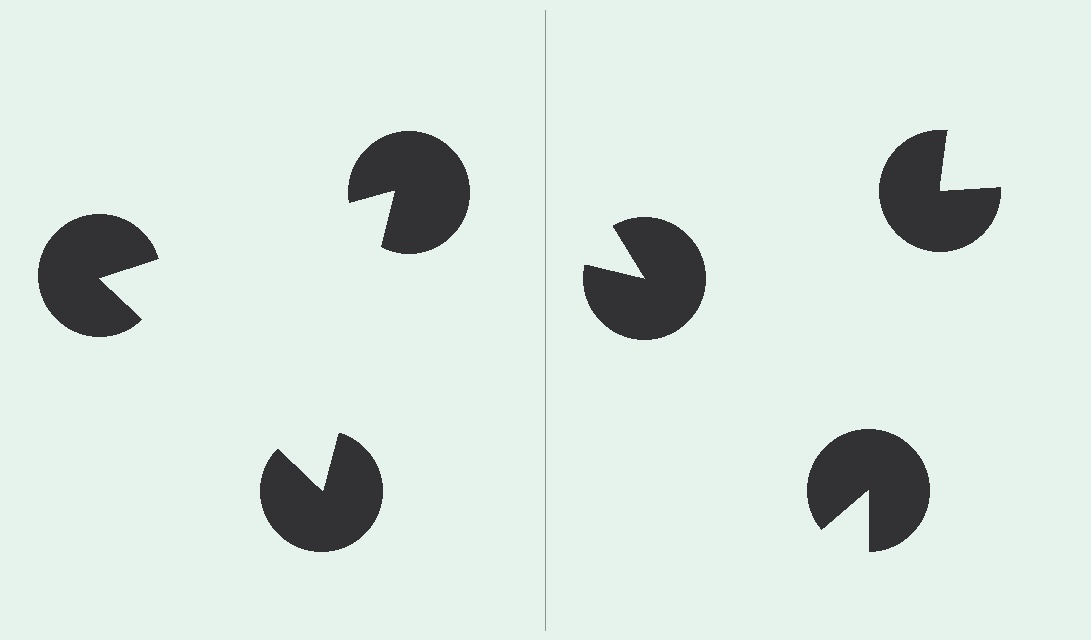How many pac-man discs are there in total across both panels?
6 — 3 on each side.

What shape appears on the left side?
An illusory triangle.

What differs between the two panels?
The pac-man discs are positioned identically on both sides; only the wedge orientations differ. On the left they align to a triangle; on the right they are misaligned.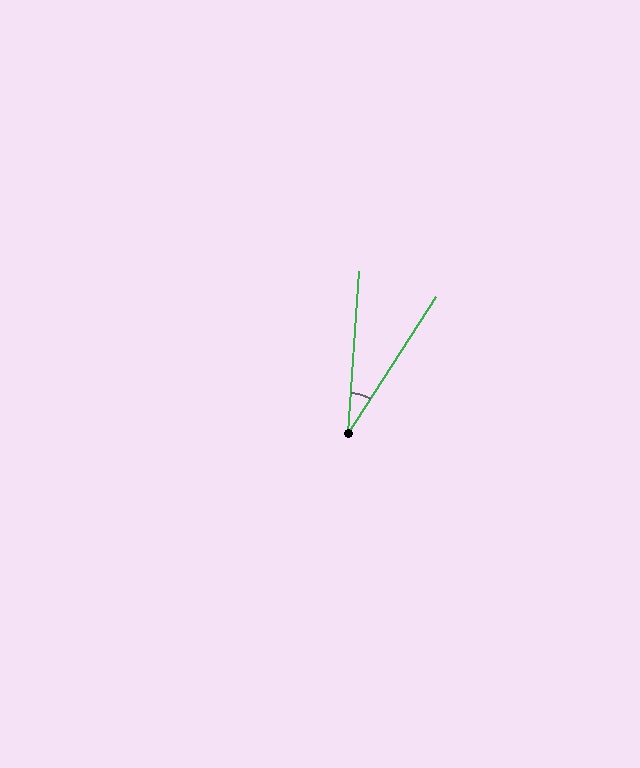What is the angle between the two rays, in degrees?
Approximately 29 degrees.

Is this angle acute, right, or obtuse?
It is acute.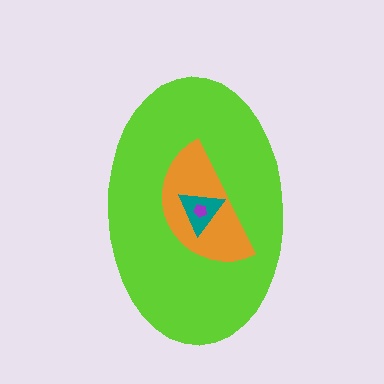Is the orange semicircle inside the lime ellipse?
Yes.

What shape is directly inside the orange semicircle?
The teal triangle.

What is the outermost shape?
The lime ellipse.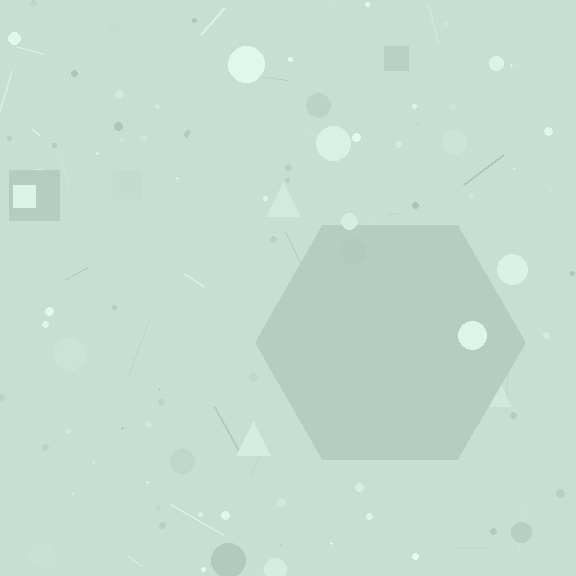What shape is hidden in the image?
A hexagon is hidden in the image.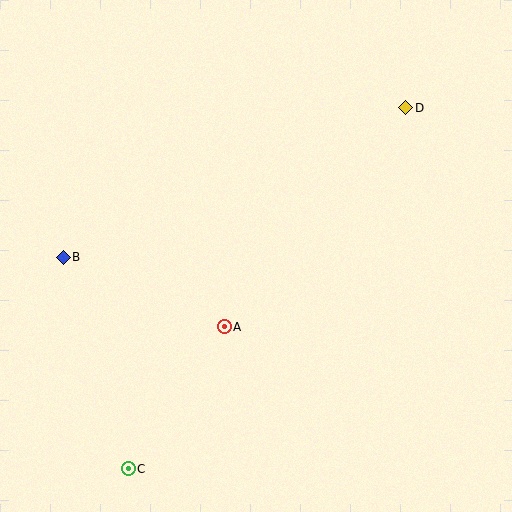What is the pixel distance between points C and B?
The distance between C and B is 221 pixels.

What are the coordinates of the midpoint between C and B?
The midpoint between C and B is at (96, 363).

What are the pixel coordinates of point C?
Point C is at (128, 469).